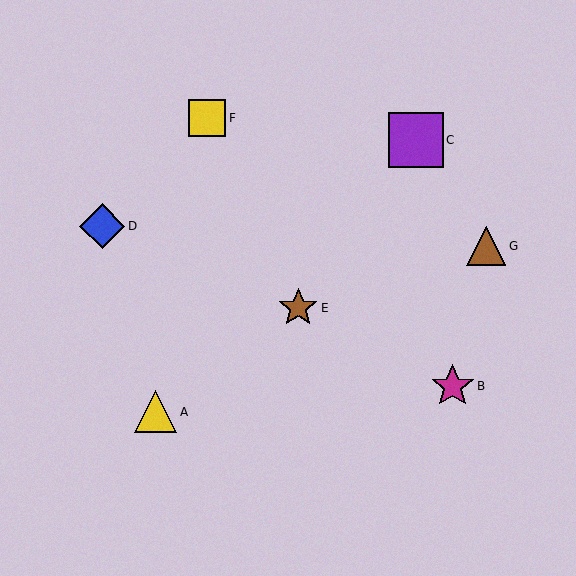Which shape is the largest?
The purple square (labeled C) is the largest.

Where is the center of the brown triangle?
The center of the brown triangle is at (486, 246).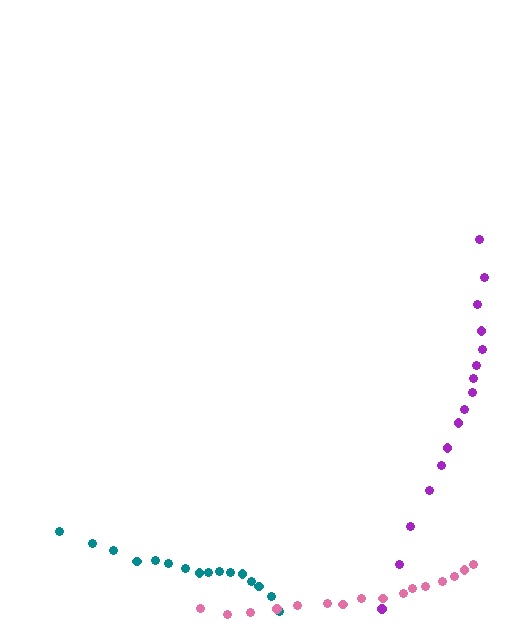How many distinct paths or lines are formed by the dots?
There are 3 distinct paths.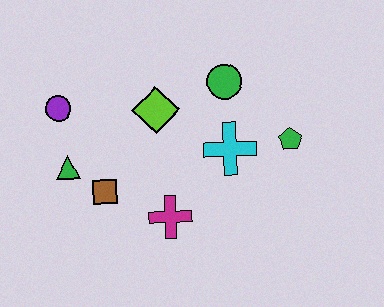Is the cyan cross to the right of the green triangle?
Yes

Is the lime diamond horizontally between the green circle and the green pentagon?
No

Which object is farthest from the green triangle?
The green pentagon is farthest from the green triangle.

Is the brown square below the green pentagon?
Yes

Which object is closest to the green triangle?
The brown square is closest to the green triangle.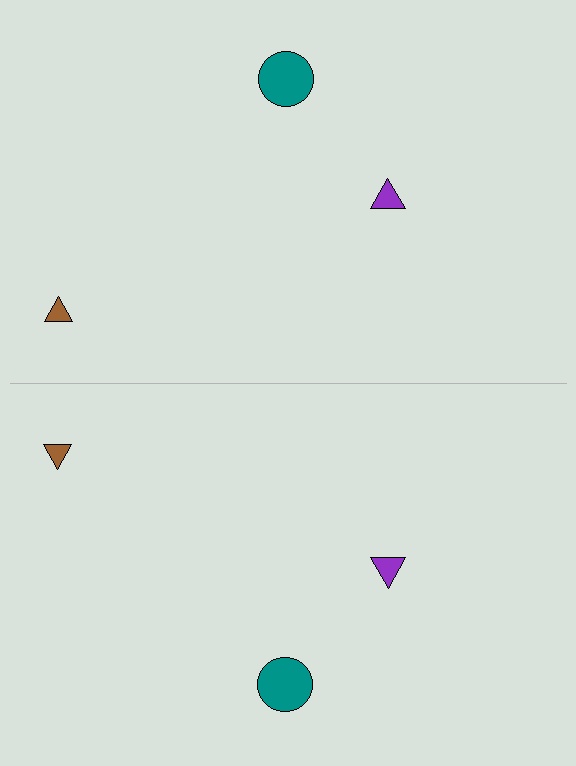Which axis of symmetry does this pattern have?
The pattern has a horizontal axis of symmetry running through the center of the image.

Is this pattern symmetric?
Yes, this pattern has bilateral (reflection) symmetry.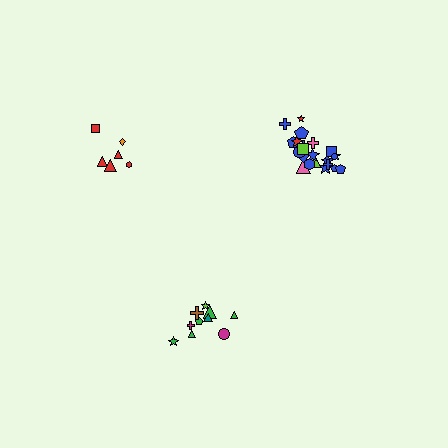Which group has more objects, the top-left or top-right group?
The top-right group.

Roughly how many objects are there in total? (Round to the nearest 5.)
Roughly 40 objects in total.